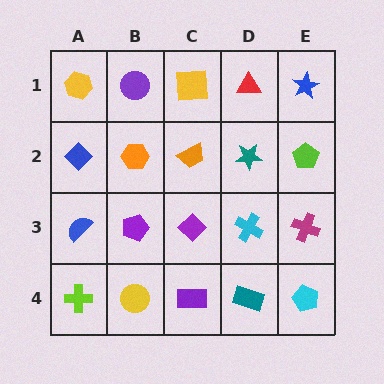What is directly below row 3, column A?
A lime cross.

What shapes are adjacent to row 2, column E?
A blue star (row 1, column E), a magenta cross (row 3, column E), a teal star (row 2, column D).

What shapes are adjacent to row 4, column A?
A blue semicircle (row 3, column A), a yellow circle (row 4, column B).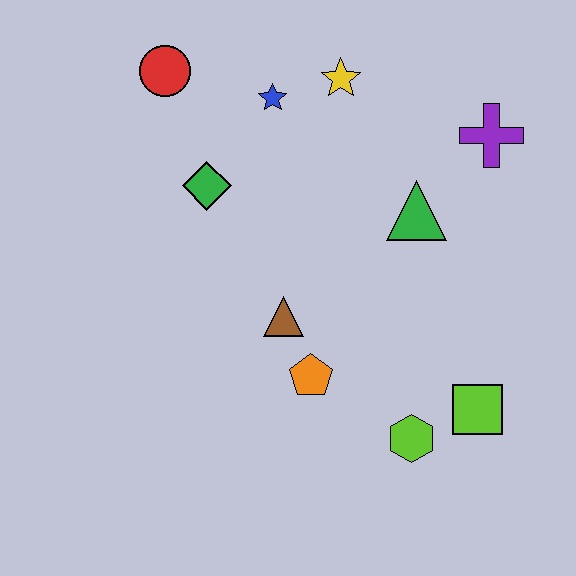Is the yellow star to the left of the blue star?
No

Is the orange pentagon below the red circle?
Yes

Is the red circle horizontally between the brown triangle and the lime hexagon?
No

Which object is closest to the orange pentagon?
The brown triangle is closest to the orange pentagon.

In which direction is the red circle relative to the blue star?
The red circle is to the left of the blue star.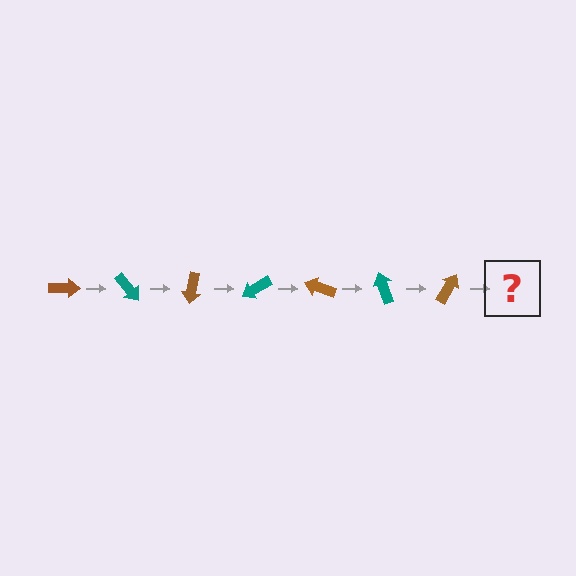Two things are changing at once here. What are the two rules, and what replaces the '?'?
The two rules are that it rotates 50 degrees each step and the color cycles through brown and teal. The '?' should be a teal arrow, rotated 350 degrees from the start.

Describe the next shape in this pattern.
It should be a teal arrow, rotated 350 degrees from the start.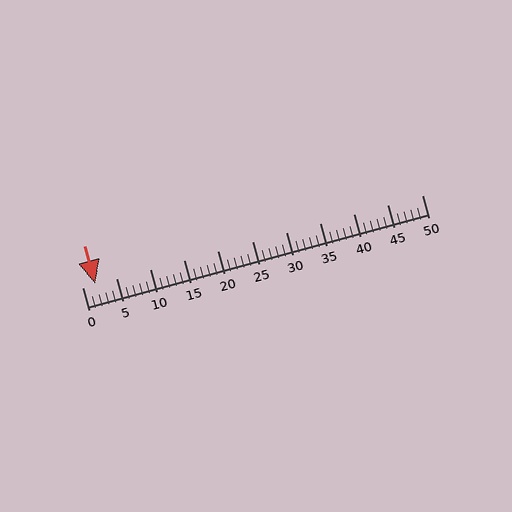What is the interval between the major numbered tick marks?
The major tick marks are spaced 5 units apart.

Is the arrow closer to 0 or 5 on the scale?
The arrow is closer to 0.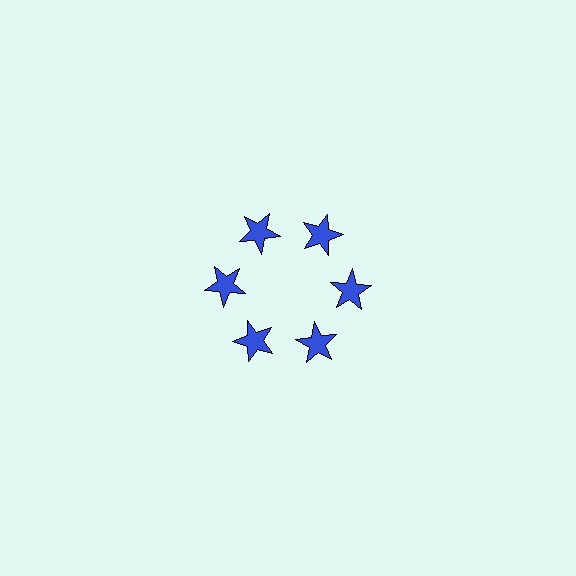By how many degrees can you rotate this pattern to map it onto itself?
The pattern maps onto itself every 60 degrees of rotation.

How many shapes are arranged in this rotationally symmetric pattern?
There are 6 shapes, arranged in 6 groups of 1.